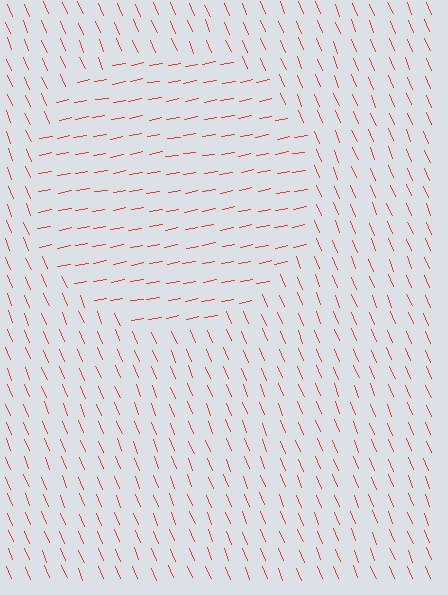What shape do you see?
I see a circle.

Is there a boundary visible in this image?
Yes, there is a texture boundary formed by a change in line orientation.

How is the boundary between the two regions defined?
The boundary is defined purely by a change in line orientation (approximately 78 degrees difference). All lines are the same color and thickness.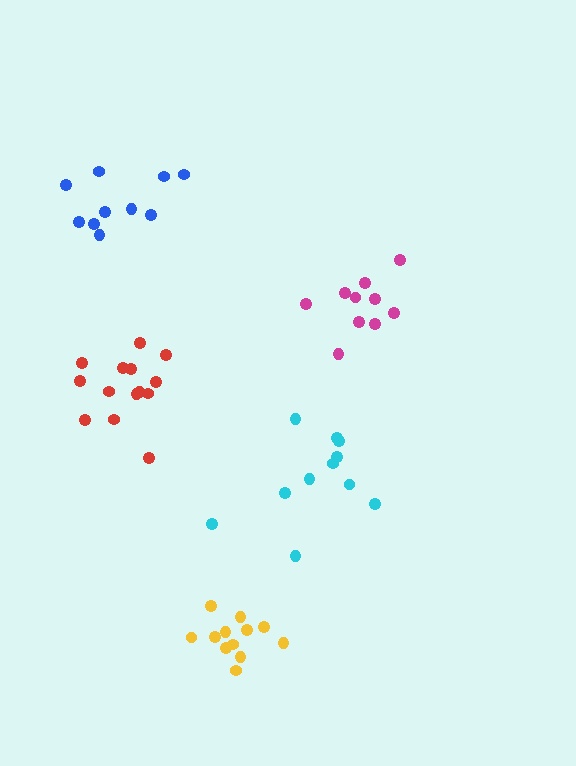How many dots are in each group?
Group 1: 12 dots, Group 2: 14 dots, Group 3: 11 dots, Group 4: 10 dots, Group 5: 10 dots (57 total).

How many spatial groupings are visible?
There are 5 spatial groupings.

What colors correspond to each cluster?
The clusters are colored: yellow, red, cyan, magenta, blue.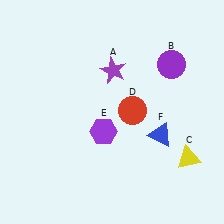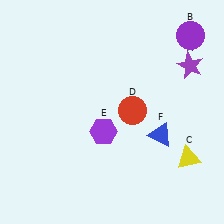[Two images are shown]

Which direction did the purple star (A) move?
The purple star (A) moved right.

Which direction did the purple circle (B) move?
The purple circle (B) moved up.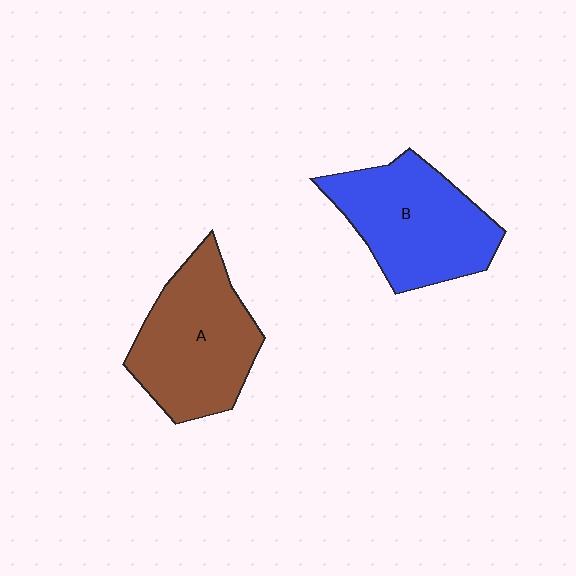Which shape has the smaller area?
Shape B (blue).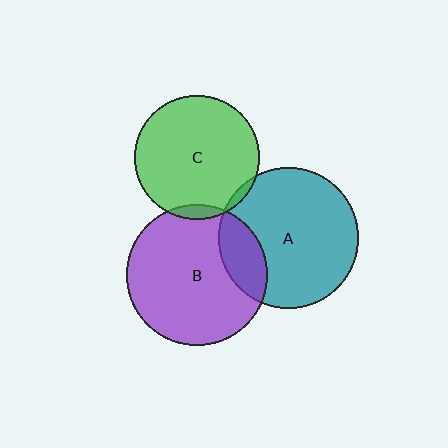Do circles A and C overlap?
Yes.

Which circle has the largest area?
Circle B (purple).